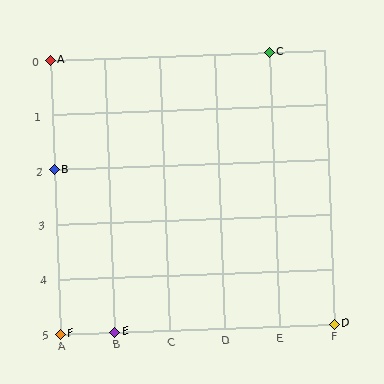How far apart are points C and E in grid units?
Points C and E are 3 columns and 5 rows apart (about 5.8 grid units diagonally).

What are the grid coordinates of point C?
Point C is at grid coordinates (E, 0).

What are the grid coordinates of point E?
Point E is at grid coordinates (B, 5).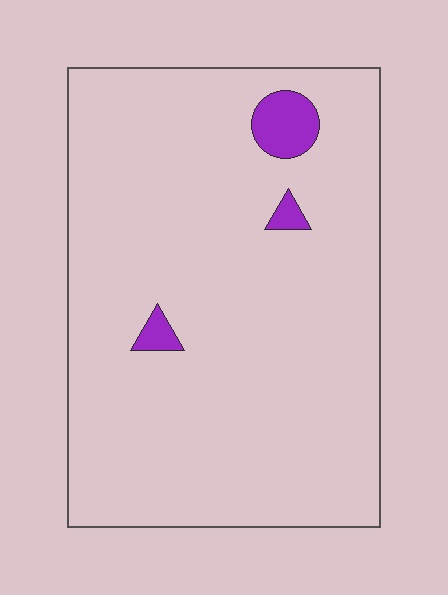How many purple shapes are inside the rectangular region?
3.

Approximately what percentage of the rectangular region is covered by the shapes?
Approximately 5%.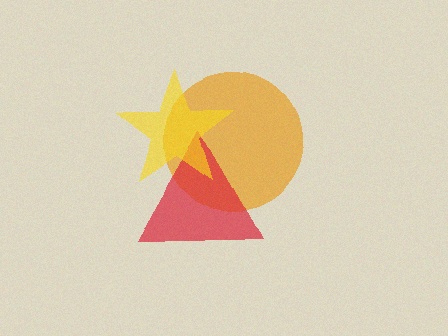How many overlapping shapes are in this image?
There are 3 overlapping shapes in the image.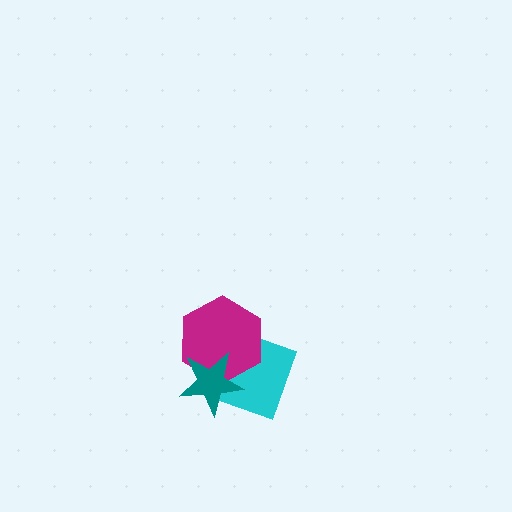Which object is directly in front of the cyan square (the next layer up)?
The magenta hexagon is directly in front of the cyan square.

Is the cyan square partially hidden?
Yes, it is partially covered by another shape.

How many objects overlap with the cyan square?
2 objects overlap with the cyan square.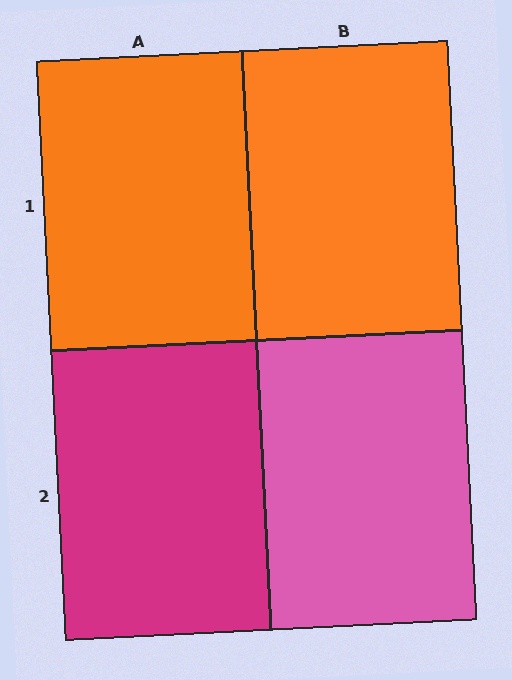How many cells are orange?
2 cells are orange.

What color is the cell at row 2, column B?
Pink.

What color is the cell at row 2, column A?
Magenta.